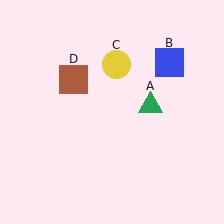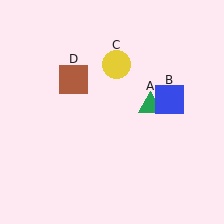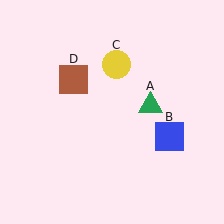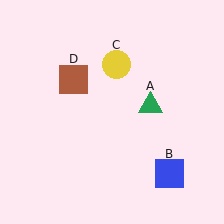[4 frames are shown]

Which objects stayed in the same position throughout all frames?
Green triangle (object A) and yellow circle (object C) and brown square (object D) remained stationary.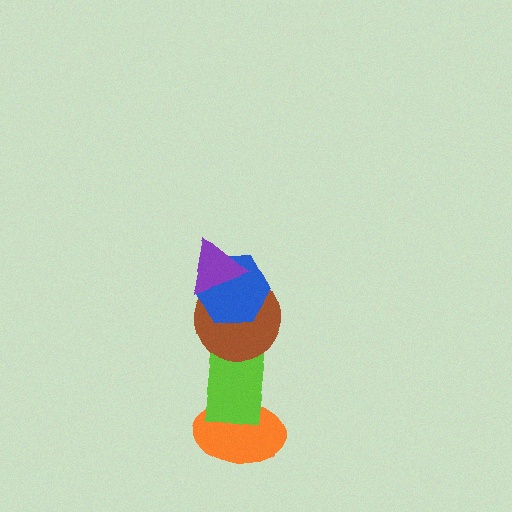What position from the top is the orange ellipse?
The orange ellipse is 5th from the top.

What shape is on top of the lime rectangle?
The brown circle is on top of the lime rectangle.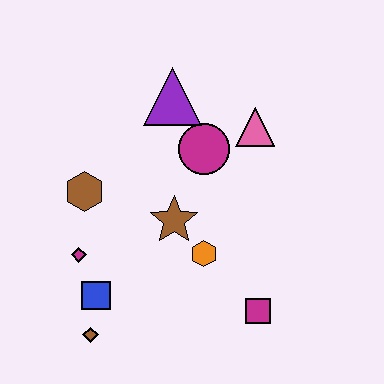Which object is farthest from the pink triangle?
The brown diamond is farthest from the pink triangle.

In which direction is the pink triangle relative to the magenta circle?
The pink triangle is to the right of the magenta circle.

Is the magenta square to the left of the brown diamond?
No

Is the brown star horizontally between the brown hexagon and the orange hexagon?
Yes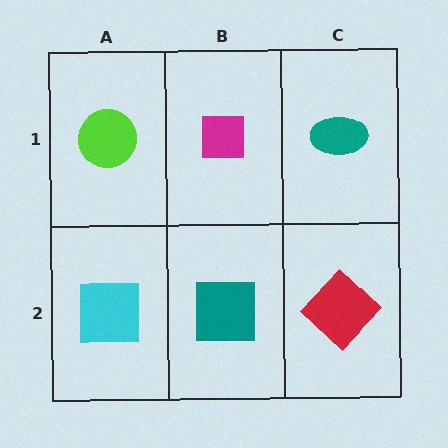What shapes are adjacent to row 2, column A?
A lime circle (row 1, column A), a teal square (row 2, column B).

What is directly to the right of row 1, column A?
A magenta square.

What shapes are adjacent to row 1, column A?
A cyan square (row 2, column A), a magenta square (row 1, column B).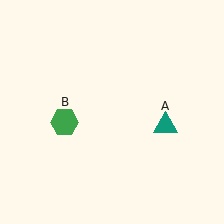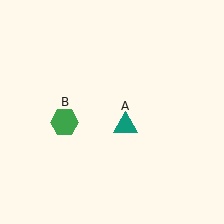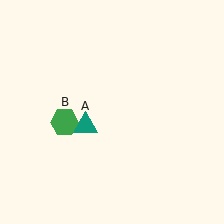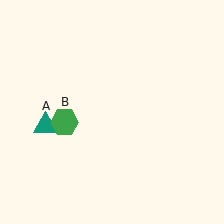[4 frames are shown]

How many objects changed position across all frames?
1 object changed position: teal triangle (object A).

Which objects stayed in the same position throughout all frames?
Green hexagon (object B) remained stationary.